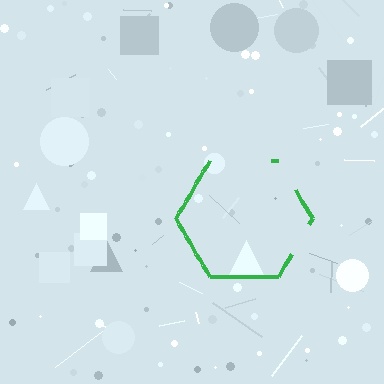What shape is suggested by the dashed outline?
The dashed outline suggests a hexagon.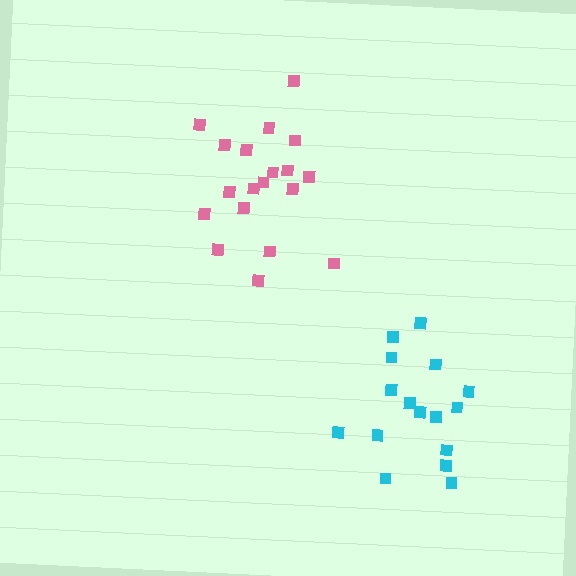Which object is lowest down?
The cyan cluster is bottommost.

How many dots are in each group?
Group 1: 19 dots, Group 2: 17 dots (36 total).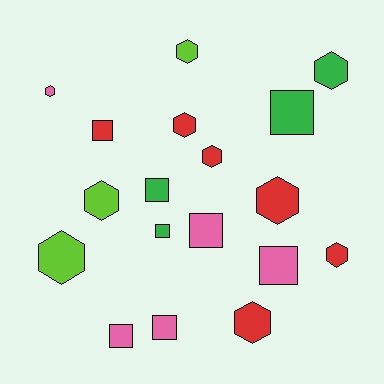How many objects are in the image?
There are 18 objects.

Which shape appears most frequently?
Hexagon, with 10 objects.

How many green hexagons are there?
There is 1 green hexagon.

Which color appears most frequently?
Red, with 6 objects.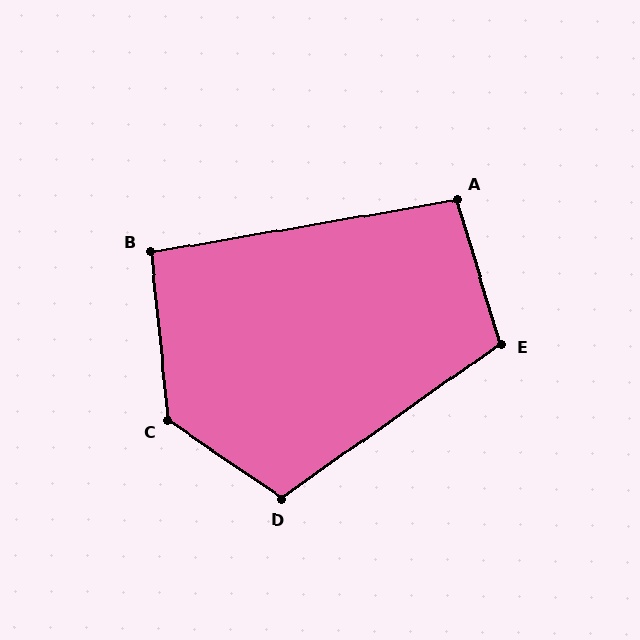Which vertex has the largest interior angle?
C, at approximately 130 degrees.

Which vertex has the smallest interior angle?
B, at approximately 94 degrees.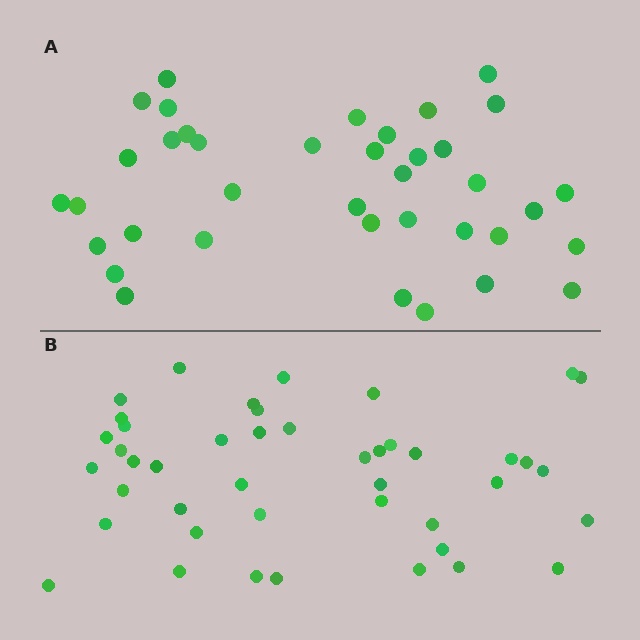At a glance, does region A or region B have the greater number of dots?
Region B (the bottom region) has more dots.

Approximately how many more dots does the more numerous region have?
Region B has about 6 more dots than region A.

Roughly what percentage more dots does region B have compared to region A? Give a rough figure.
About 15% more.